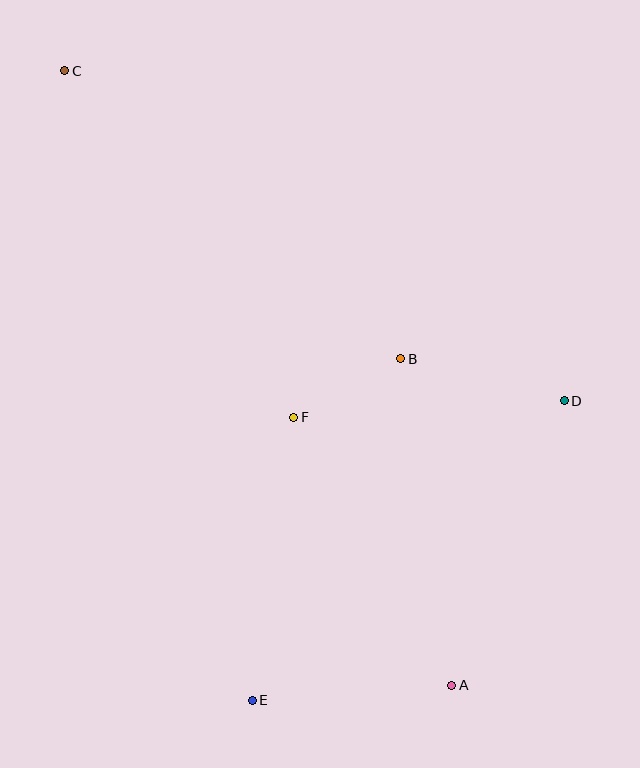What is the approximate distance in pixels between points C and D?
The distance between C and D is approximately 599 pixels.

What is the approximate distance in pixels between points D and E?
The distance between D and E is approximately 432 pixels.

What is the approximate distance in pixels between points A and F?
The distance between A and F is approximately 311 pixels.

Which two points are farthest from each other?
Points A and C are farthest from each other.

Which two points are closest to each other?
Points B and F are closest to each other.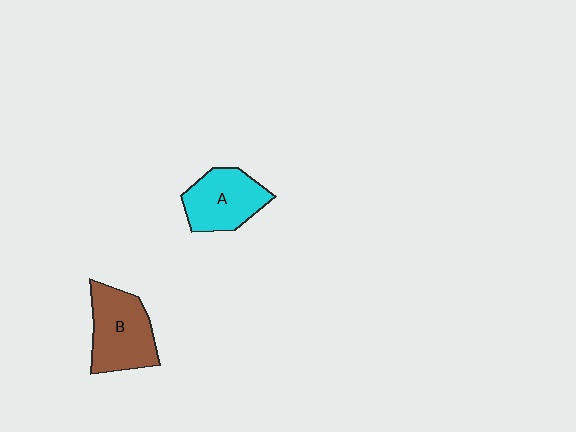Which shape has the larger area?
Shape B (brown).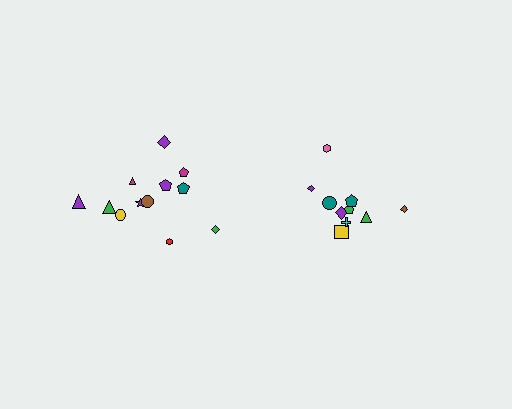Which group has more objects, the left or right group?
The left group.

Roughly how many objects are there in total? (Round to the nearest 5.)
Roughly 20 objects in total.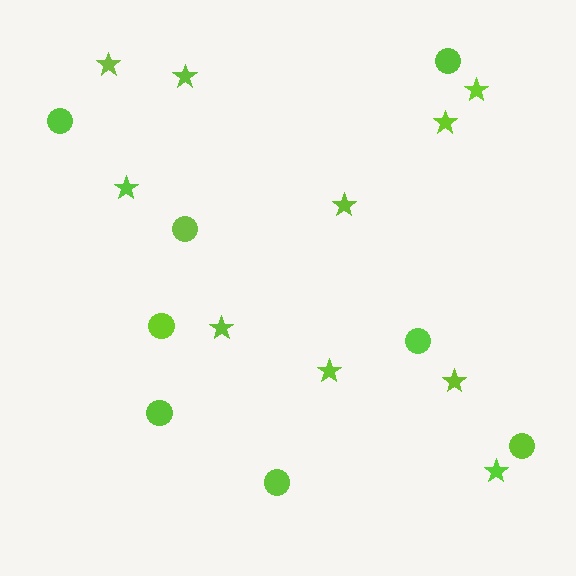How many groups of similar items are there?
There are 2 groups: one group of stars (10) and one group of circles (8).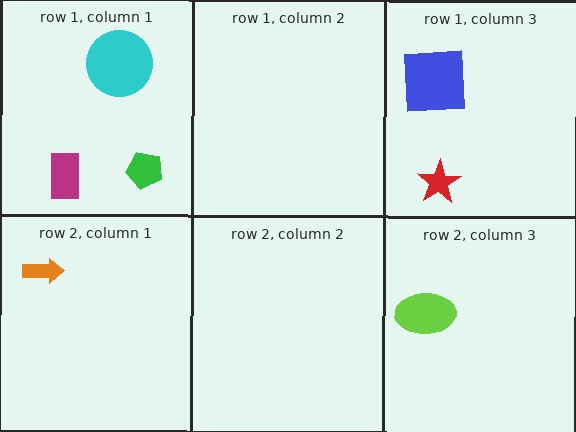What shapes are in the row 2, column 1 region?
The orange arrow.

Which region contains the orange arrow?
The row 2, column 1 region.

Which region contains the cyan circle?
The row 1, column 1 region.